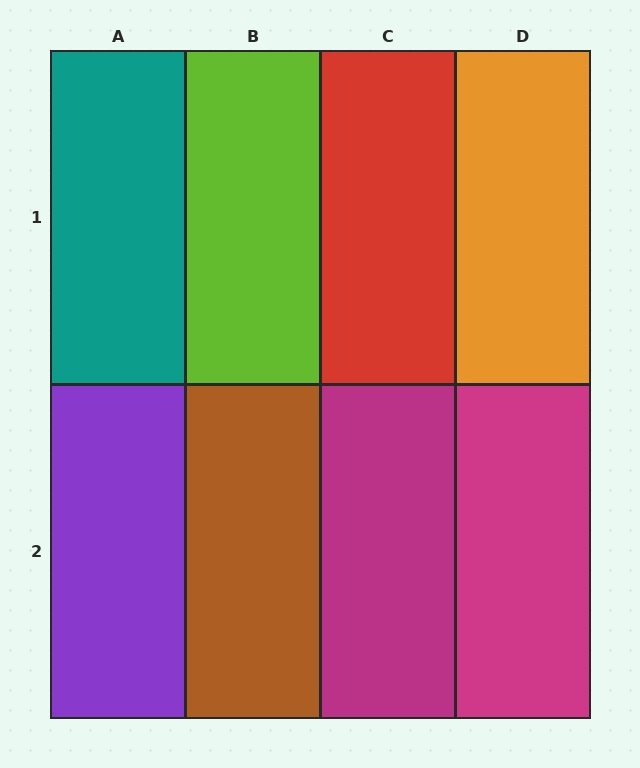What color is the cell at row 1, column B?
Lime.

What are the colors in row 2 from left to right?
Purple, brown, magenta, magenta.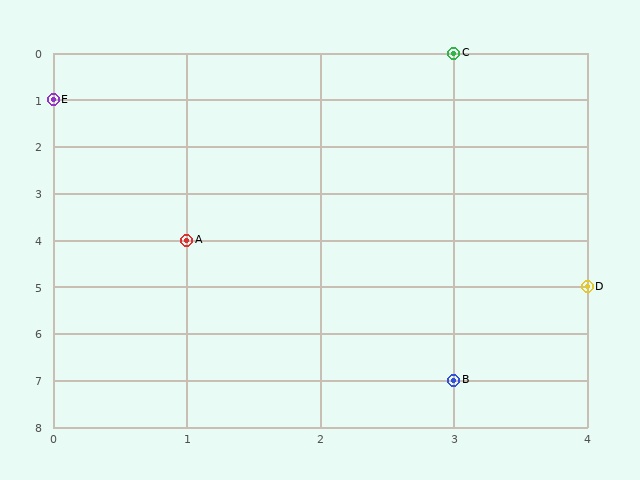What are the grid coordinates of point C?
Point C is at grid coordinates (3, 0).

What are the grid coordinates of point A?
Point A is at grid coordinates (1, 4).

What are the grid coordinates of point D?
Point D is at grid coordinates (4, 5).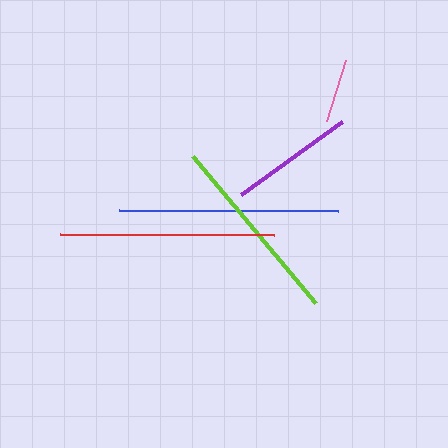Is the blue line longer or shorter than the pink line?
The blue line is longer than the pink line.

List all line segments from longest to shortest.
From longest to shortest: blue, red, lime, purple, pink.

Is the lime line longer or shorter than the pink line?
The lime line is longer than the pink line.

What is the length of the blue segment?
The blue segment is approximately 219 pixels long.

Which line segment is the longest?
The blue line is the longest at approximately 219 pixels.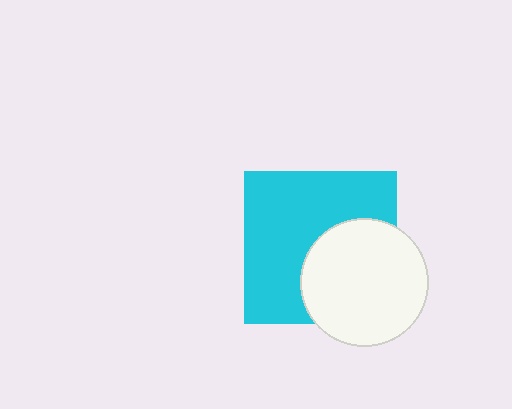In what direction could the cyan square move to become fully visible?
The cyan square could move toward the upper-left. That would shift it out from behind the white circle entirely.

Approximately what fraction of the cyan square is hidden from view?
Roughly 39% of the cyan square is hidden behind the white circle.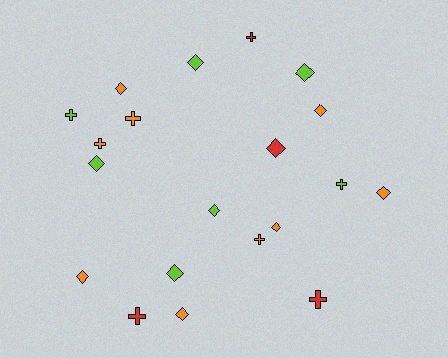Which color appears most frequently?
Orange, with 9 objects.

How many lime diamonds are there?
There are 5 lime diamonds.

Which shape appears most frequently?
Diamond, with 12 objects.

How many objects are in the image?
There are 20 objects.